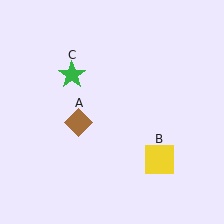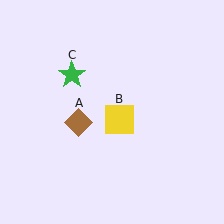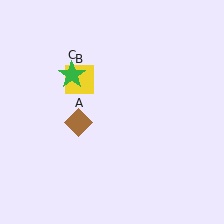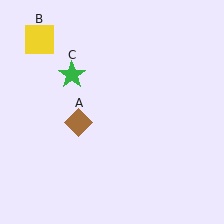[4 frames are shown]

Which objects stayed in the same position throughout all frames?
Brown diamond (object A) and green star (object C) remained stationary.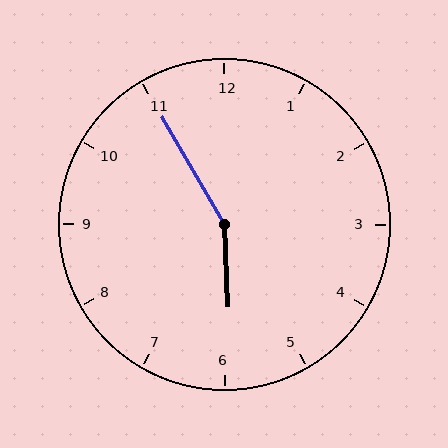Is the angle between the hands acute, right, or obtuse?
It is obtuse.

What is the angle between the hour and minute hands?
Approximately 152 degrees.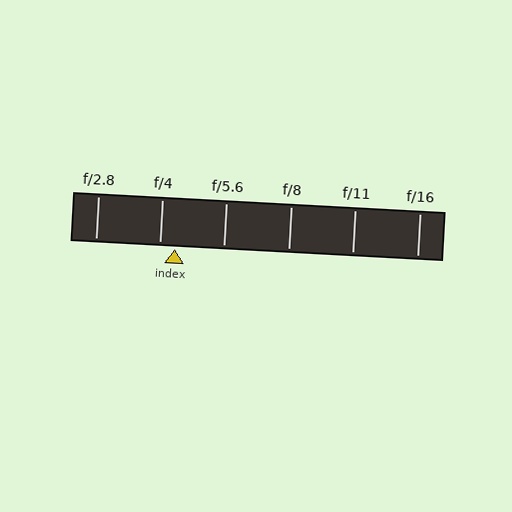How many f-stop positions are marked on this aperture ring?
There are 6 f-stop positions marked.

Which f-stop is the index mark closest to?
The index mark is closest to f/4.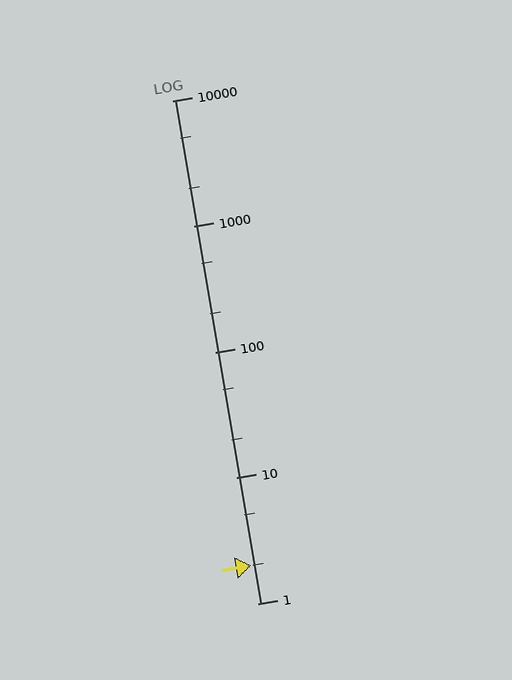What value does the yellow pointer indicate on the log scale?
The pointer indicates approximately 2.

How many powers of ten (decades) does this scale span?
The scale spans 4 decades, from 1 to 10000.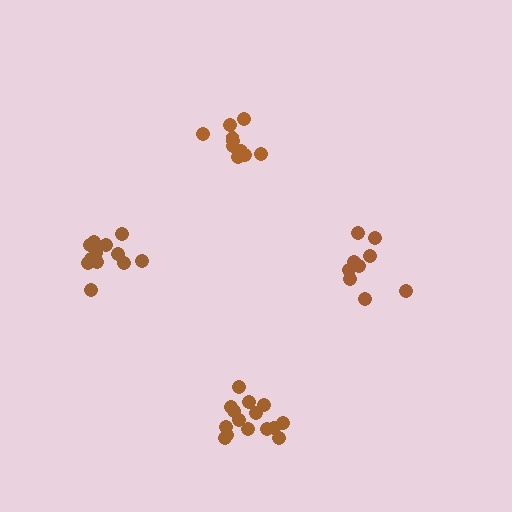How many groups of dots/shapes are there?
There are 4 groups.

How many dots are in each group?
Group 1: 9 dots, Group 2: 10 dots, Group 3: 12 dots, Group 4: 15 dots (46 total).